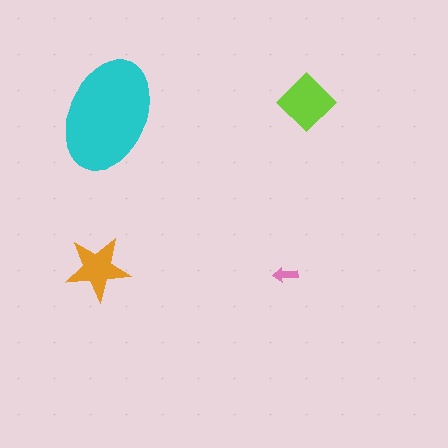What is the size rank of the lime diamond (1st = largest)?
2nd.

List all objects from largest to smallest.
The cyan ellipse, the lime diamond, the orange star, the pink arrow.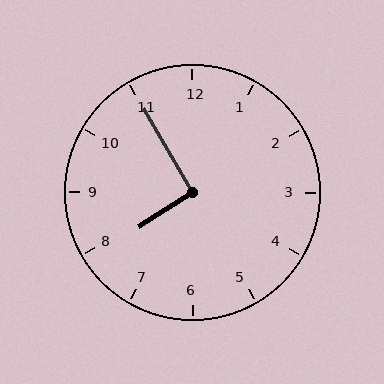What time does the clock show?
7:55.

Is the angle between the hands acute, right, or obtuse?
It is right.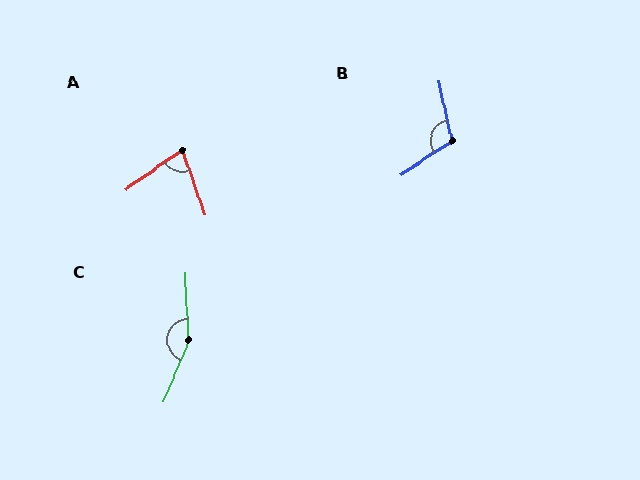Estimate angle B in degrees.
Approximately 111 degrees.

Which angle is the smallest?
A, at approximately 74 degrees.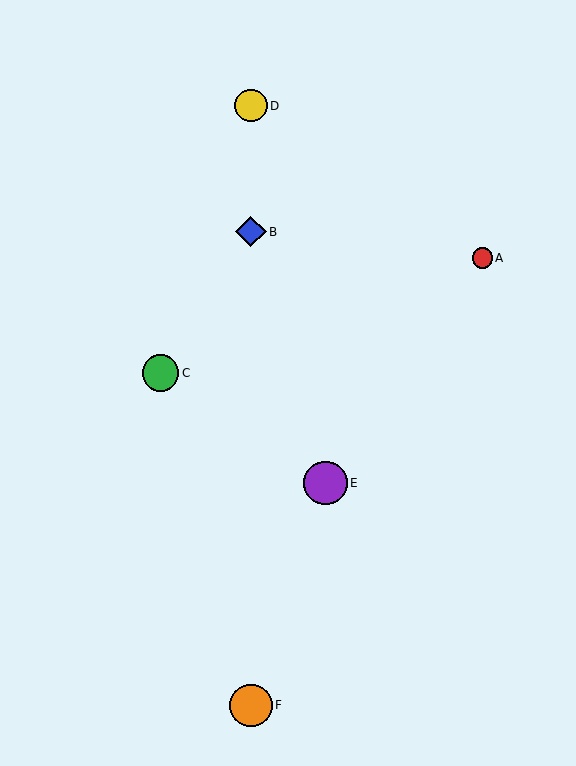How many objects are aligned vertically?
3 objects (B, D, F) are aligned vertically.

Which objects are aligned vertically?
Objects B, D, F are aligned vertically.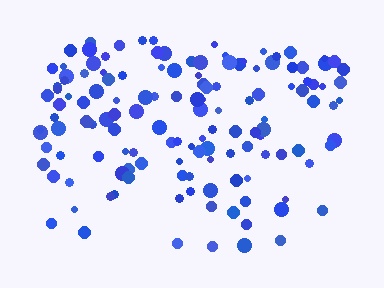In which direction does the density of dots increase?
From bottom to top, with the top side densest.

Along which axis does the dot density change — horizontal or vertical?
Vertical.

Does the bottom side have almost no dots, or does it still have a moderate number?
Still a moderate number, just noticeably fewer than the top.